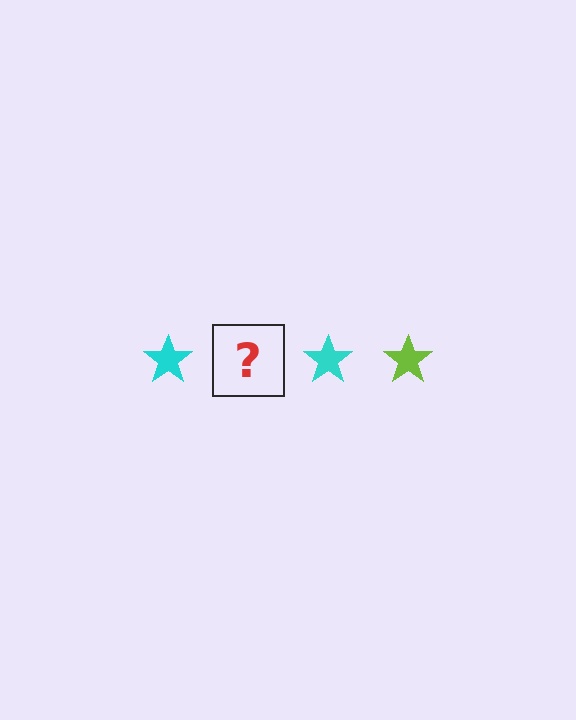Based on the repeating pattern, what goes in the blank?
The blank should be a lime star.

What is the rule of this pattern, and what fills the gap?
The rule is that the pattern cycles through cyan, lime stars. The gap should be filled with a lime star.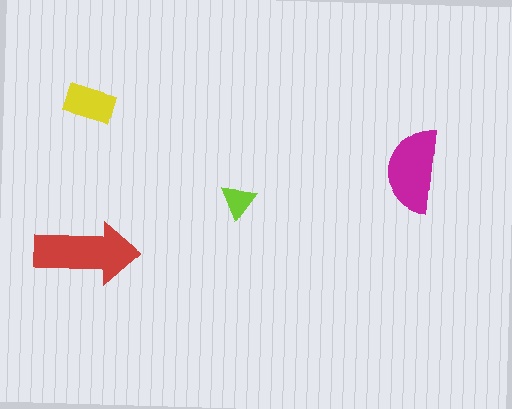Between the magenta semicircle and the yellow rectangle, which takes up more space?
The magenta semicircle.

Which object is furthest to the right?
The magenta semicircle is rightmost.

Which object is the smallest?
The lime triangle.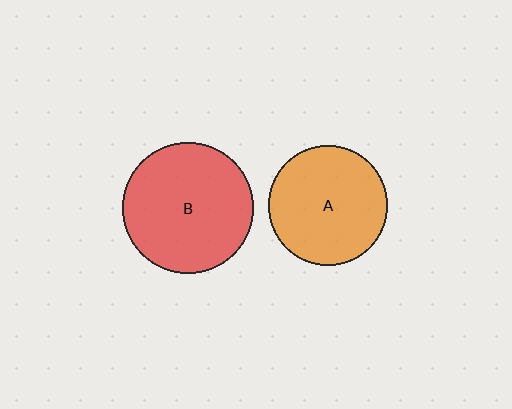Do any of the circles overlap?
No, none of the circles overlap.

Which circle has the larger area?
Circle B (red).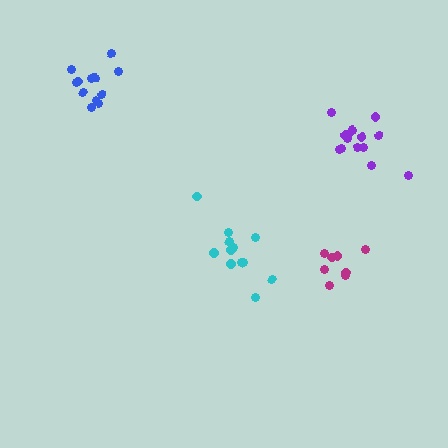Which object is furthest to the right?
The purple cluster is rightmost.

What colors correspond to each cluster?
The clusters are colored: magenta, purple, blue, cyan.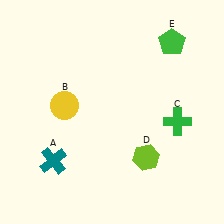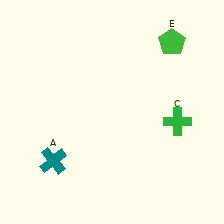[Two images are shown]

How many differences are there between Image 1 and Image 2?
There are 2 differences between the two images.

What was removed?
The lime hexagon (D), the yellow circle (B) were removed in Image 2.